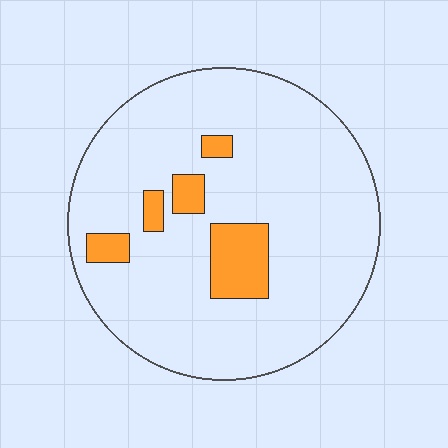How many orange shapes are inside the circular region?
5.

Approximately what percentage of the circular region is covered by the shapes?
Approximately 10%.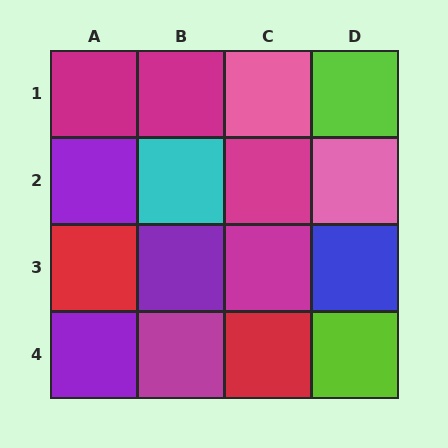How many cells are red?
2 cells are red.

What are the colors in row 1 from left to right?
Magenta, magenta, pink, lime.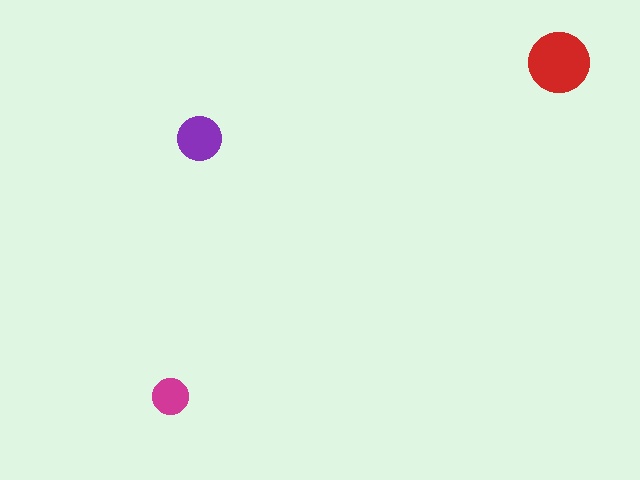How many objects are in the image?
There are 3 objects in the image.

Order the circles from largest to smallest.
the red one, the purple one, the magenta one.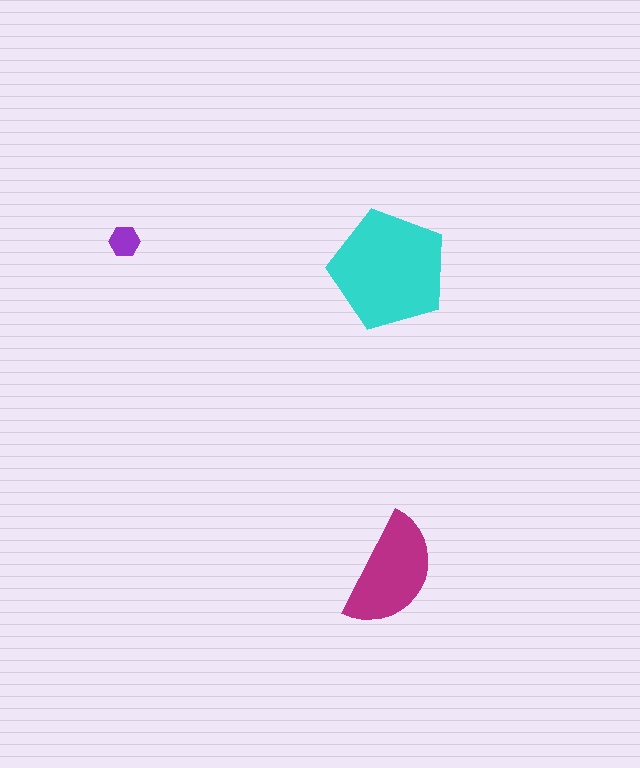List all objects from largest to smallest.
The cyan pentagon, the magenta semicircle, the purple hexagon.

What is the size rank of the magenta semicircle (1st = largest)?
2nd.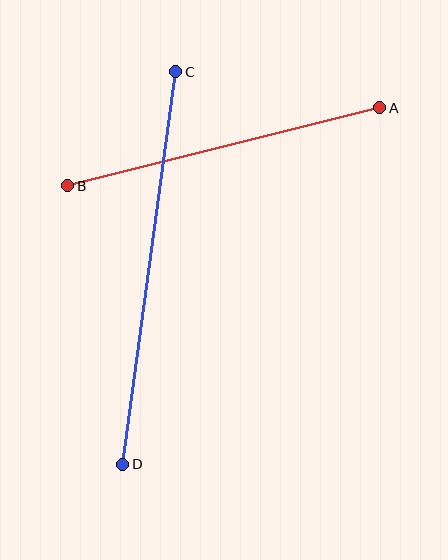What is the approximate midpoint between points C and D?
The midpoint is at approximately (149, 268) pixels.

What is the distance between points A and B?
The distance is approximately 321 pixels.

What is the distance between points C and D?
The distance is approximately 396 pixels.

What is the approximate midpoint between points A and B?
The midpoint is at approximately (224, 147) pixels.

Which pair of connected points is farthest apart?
Points C and D are farthest apart.